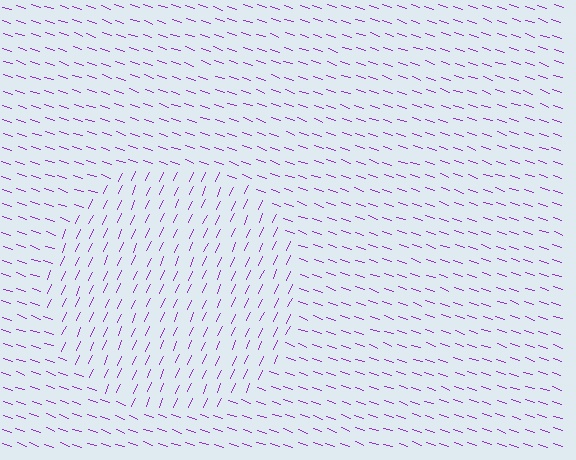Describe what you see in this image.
The image is filled with small purple line segments. A circle region in the image has lines oriented differently from the surrounding lines, creating a visible texture boundary.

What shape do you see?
I see a circle.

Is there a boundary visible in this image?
Yes, there is a texture boundary formed by a change in line orientation.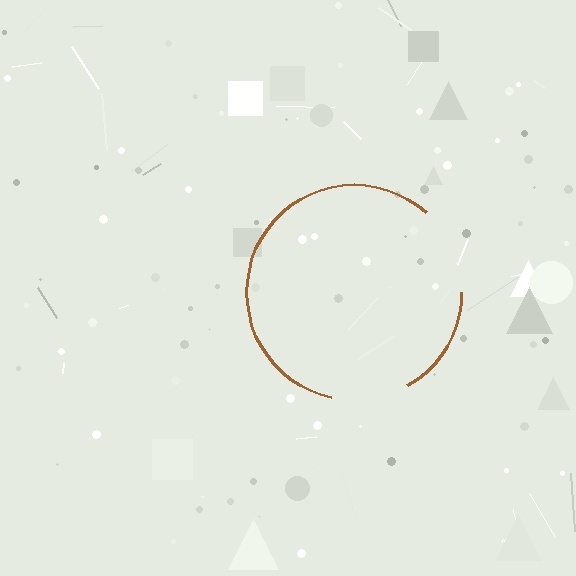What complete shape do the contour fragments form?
The contour fragments form a circle.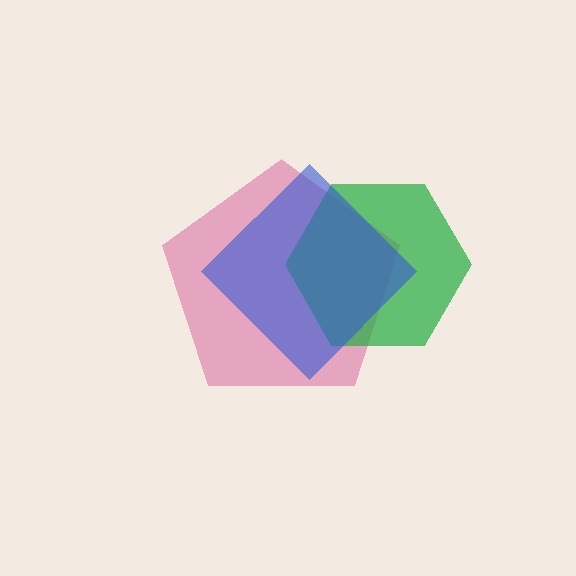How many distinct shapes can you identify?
There are 3 distinct shapes: a magenta pentagon, a green hexagon, a blue diamond.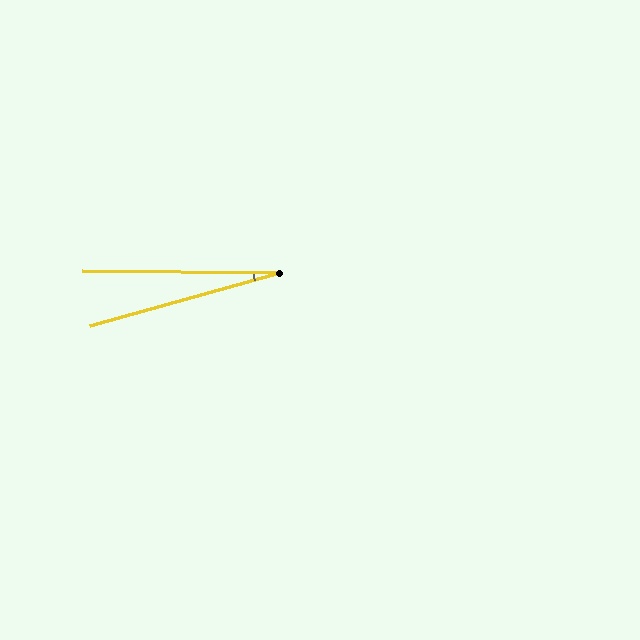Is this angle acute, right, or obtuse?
It is acute.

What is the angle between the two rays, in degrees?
Approximately 16 degrees.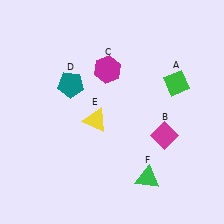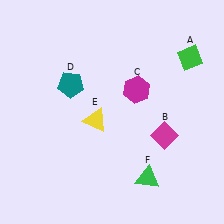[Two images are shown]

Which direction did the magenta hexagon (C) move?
The magenta hexagon (C) moved right.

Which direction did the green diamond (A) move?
The green diamond (A) moved up.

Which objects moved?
The objects that moved are: the green diamond (A), the magenta hexagon (C).